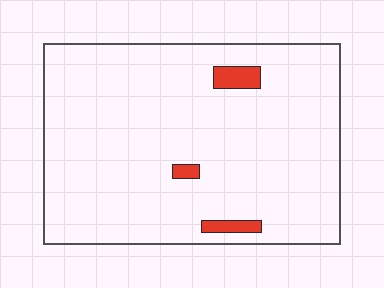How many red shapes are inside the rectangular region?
3.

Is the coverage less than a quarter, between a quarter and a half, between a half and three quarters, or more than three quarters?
Less than a quarter.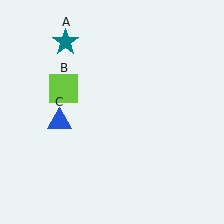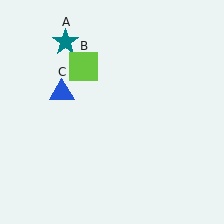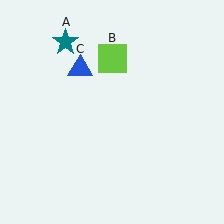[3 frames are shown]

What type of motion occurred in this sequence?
The lime square (object B), blue triangle (object C) rotated clockwise around the center of the scene.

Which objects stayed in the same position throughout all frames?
Teal star (object A) remained stationary.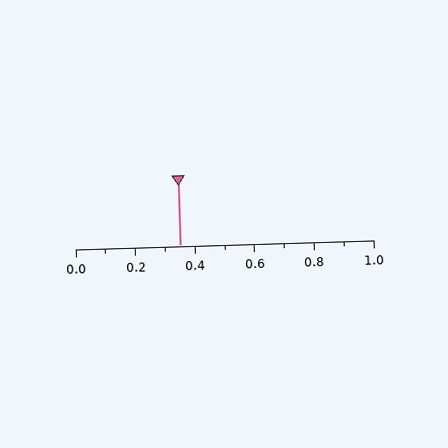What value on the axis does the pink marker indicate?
The marker indicates approximately 0.35.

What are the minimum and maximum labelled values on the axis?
The axis runs from 0.0 to 1.0.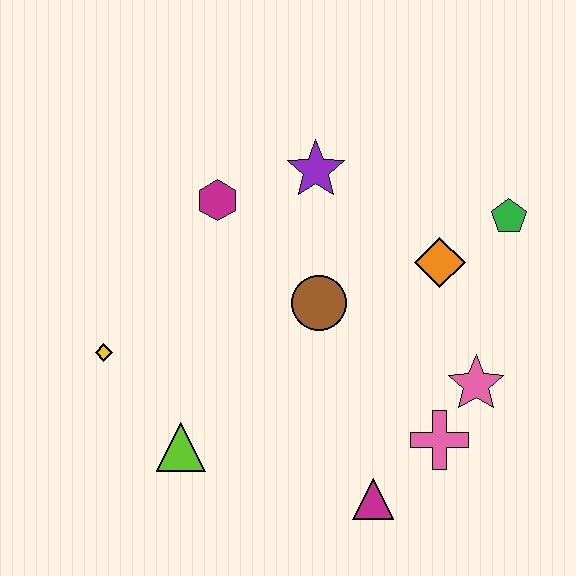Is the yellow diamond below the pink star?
No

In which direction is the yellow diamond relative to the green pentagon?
The yellow diamond is to the left of the green pentagon.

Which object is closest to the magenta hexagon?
The purple star is closest to the magenta hexagon.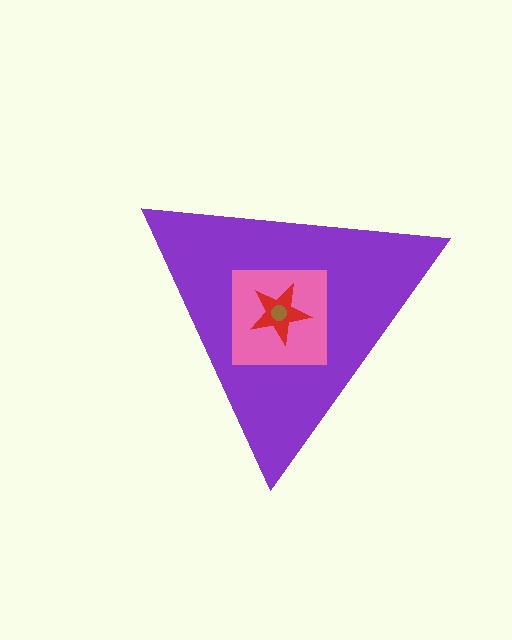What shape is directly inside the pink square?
The red star.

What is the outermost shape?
The purple triangle.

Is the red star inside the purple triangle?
Yes.